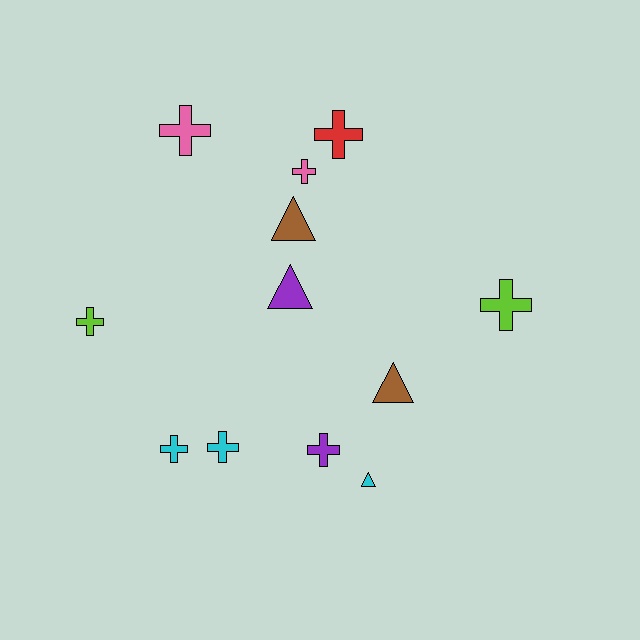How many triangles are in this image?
There are 4 triangles.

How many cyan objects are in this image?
There are 3 cyan objects.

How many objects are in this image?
There are 12 objects.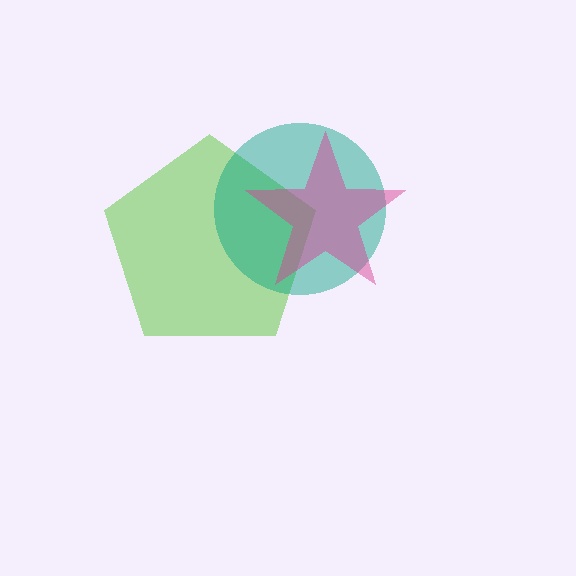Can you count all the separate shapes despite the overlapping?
Yes, there are 3 separate shapes.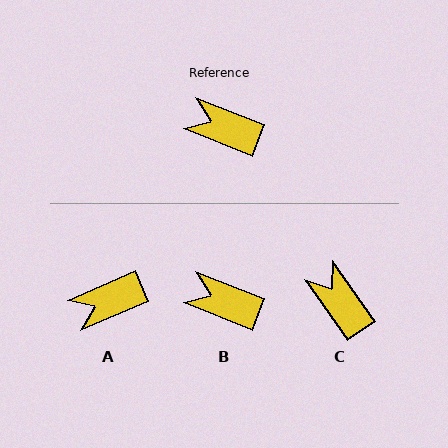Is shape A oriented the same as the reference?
No, it is off by about 45 degrees.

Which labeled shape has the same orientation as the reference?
B.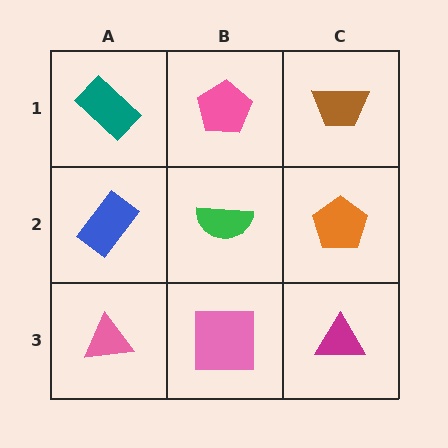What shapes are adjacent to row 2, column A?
A teal rectangle (row 1, column A), a pink triangle (row 3, column A), a green semicircle (row 2, column B).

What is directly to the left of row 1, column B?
A teal rectangle.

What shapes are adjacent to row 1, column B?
A green semicircle (row 2, column B), a teal rectangle (row 1, column A), a brown trapezoid (row 1, column C).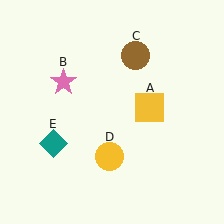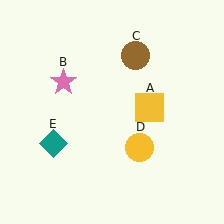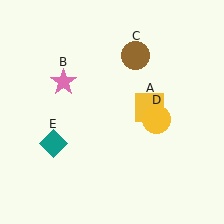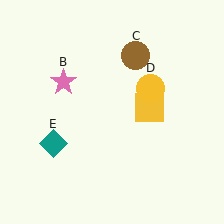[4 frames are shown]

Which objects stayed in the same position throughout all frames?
Yellow square (object A) and pink star (object B) and brown circle (object C) and teal diamond (object E) remained stationary.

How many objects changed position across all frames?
1 object changed position: yellow circle (object D).